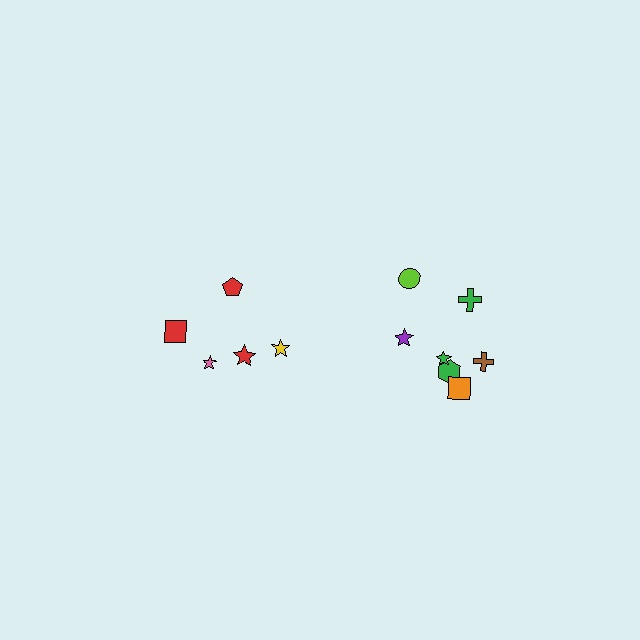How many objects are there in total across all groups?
There are 12 objects.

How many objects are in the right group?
There are 7 objects.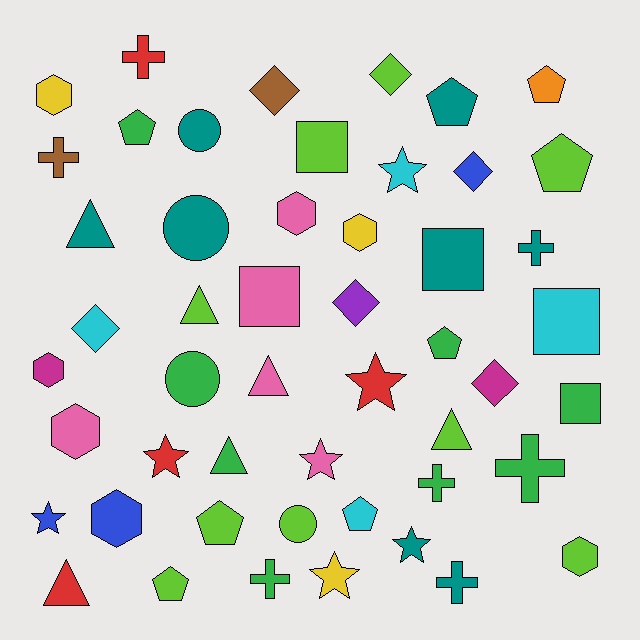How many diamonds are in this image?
There are 6 diamonds.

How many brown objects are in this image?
There are 2 brown objects.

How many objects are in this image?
There are 50 objects.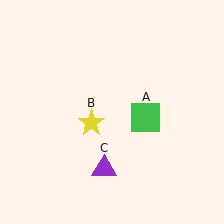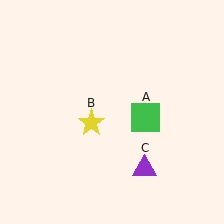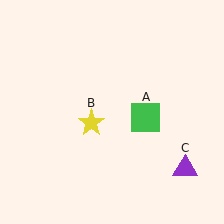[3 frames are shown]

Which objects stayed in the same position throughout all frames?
Green square (object A) and yellow star (object B) remained stationary.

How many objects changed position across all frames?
1 object changed position: purple triangle (object C).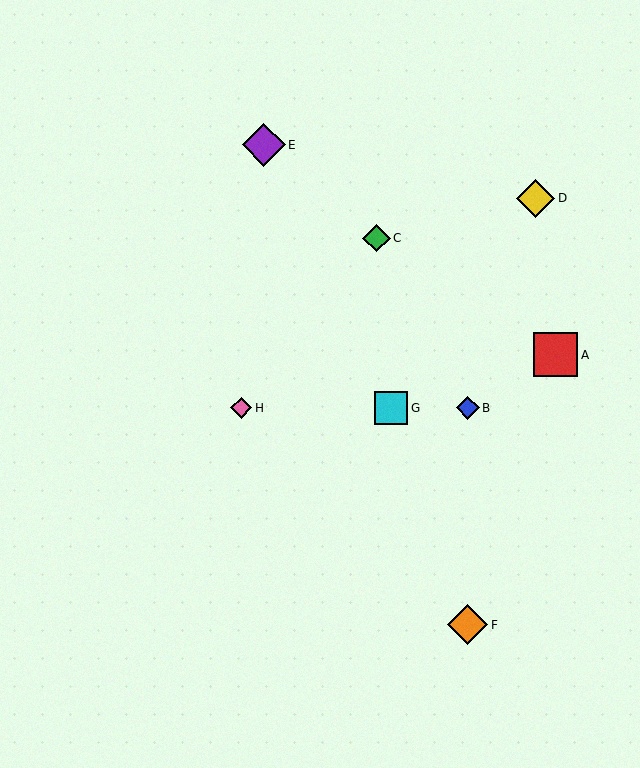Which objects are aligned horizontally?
Objects B, G, H are aligned horizontally.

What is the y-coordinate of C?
Object C is at y≈238.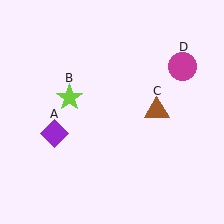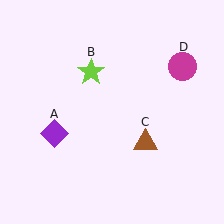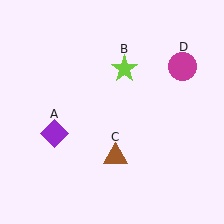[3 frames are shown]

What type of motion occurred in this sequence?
The lime star (object B), brown triangle (object C) rotated clockwise around the center of the scene.